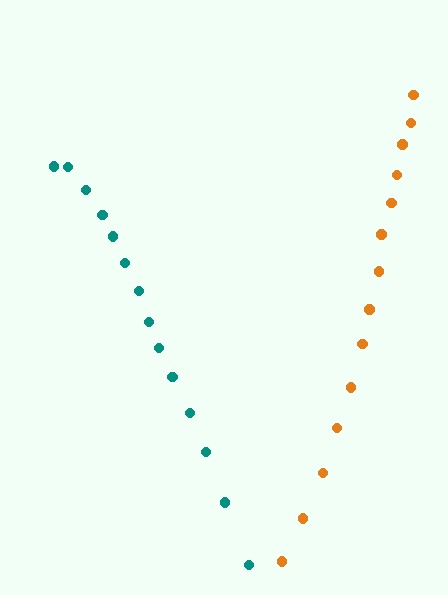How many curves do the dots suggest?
There are 2 distinct paths.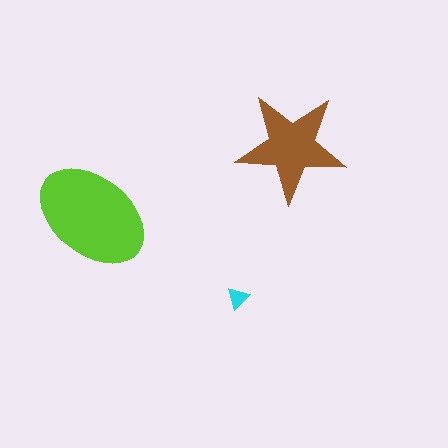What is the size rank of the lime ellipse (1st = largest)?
1st.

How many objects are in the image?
There are 3 objects in the image.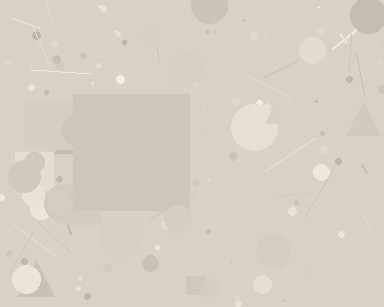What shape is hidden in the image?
A square is hidden in the image.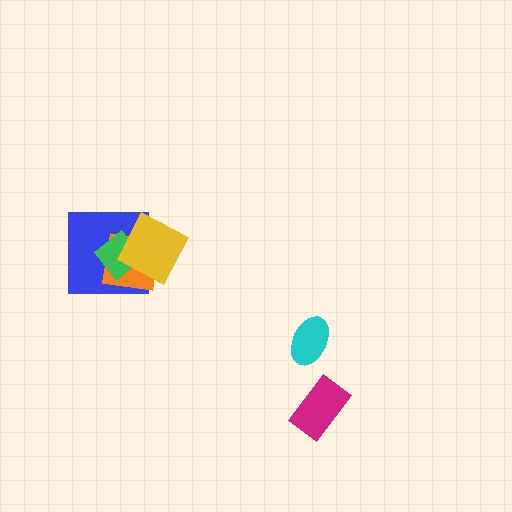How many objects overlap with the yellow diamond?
3 objects overlap with the yellow diamond.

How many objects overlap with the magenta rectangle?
0 objects overlap with the magenta rectangle.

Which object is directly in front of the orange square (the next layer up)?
The green diamond is directly in front of the orange square.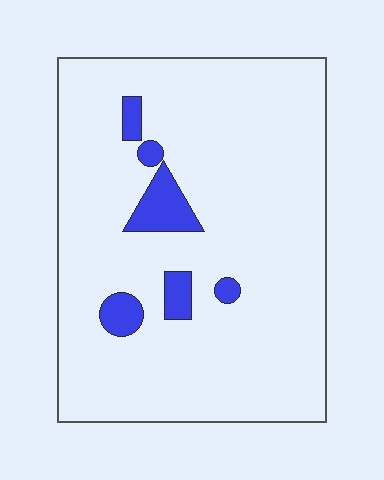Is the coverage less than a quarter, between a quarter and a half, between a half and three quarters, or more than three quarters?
Less than a quarter.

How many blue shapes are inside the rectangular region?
6.